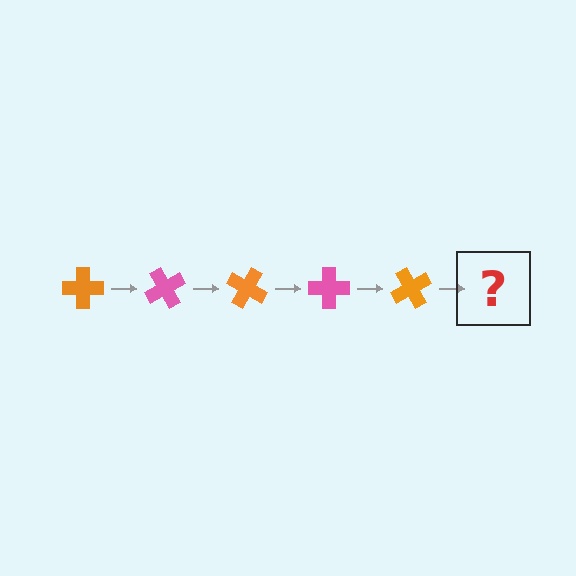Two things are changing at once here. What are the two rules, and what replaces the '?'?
The two rules are that it rotates 60 degrees each step and the color cycles through orange and pink. The '?' should be a pink cross, rotated 300 degrees from the start.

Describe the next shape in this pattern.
It should be a pink cross, rotated 300 degrees from the start.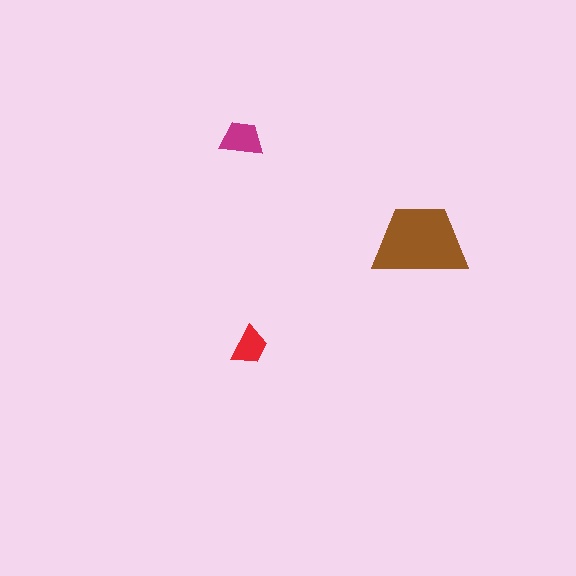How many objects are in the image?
There are 3 objects in the image.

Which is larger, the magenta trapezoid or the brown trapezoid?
The brown one.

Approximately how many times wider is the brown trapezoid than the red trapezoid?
About 2.5 times wider.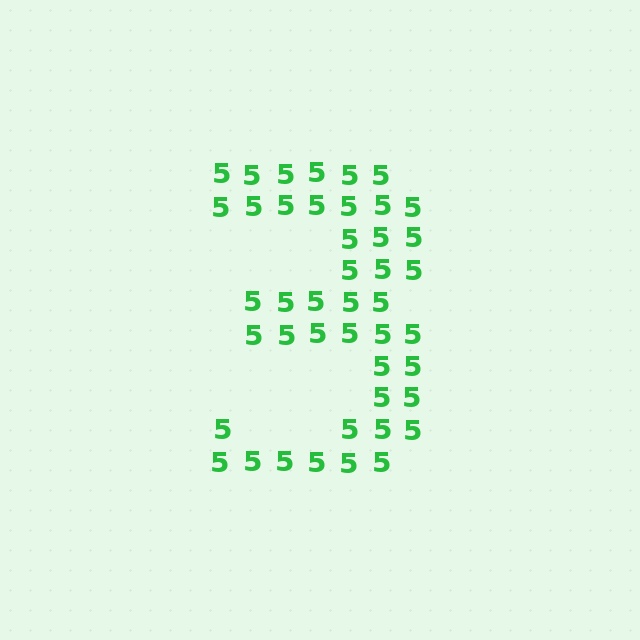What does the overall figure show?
The overall figure shows the digit 3.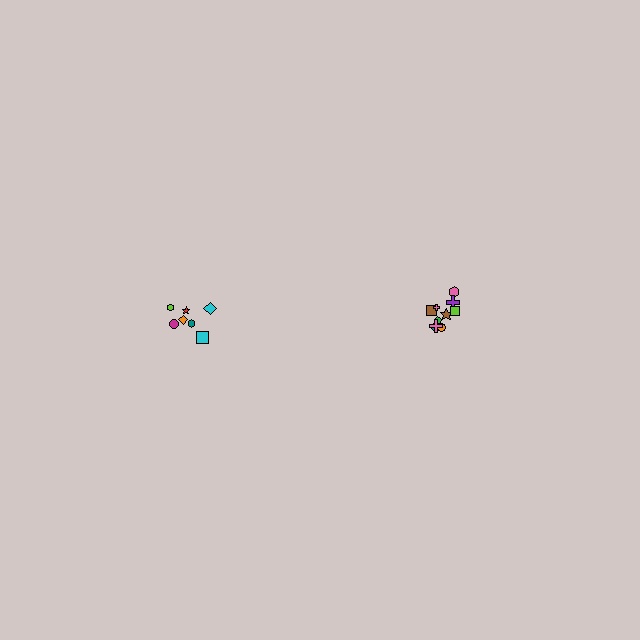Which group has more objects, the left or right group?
The right group.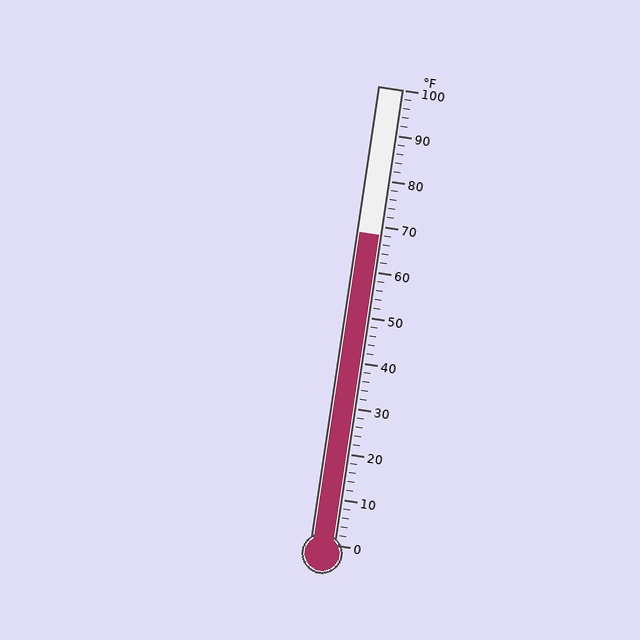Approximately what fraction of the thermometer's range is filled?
The thermometer is filled to approximately 70% of its range.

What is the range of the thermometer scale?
The thermometer scale ranges from 0°F to 100°F.